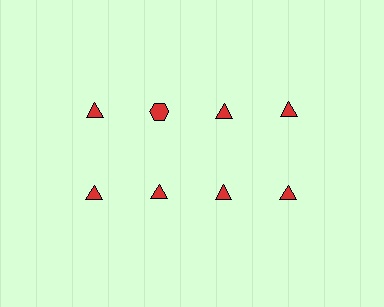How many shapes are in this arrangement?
There are 8 shapes arranged in a grid pattern.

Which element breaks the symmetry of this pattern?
The red hexagon in the top row, second from left column breaks the symmetry. All other shapes are red triangles.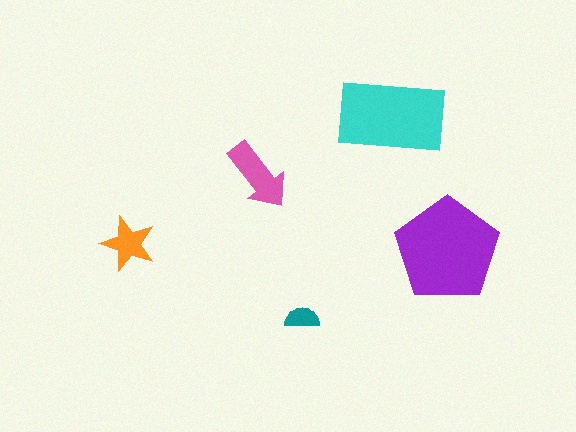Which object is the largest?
The purple pentagon.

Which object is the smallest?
The teal semicircle.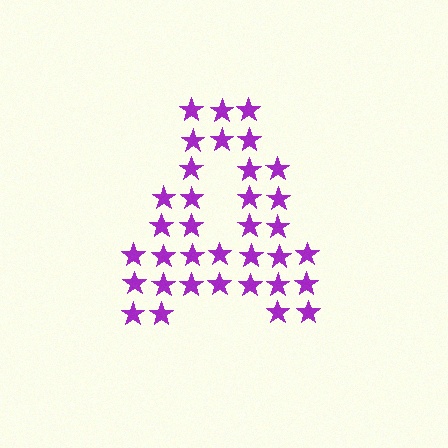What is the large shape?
The large shape is the letter A.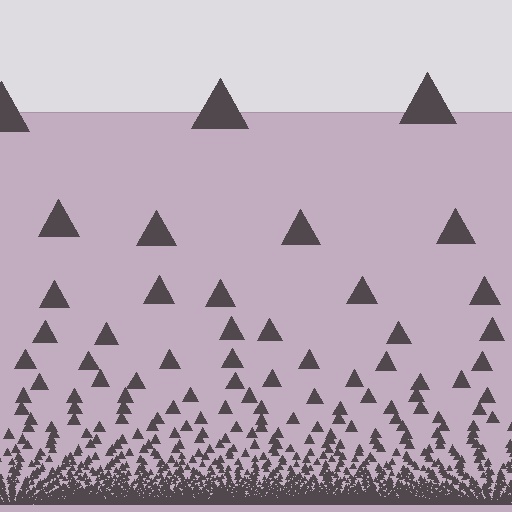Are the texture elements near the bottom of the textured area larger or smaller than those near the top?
Smaller. The gradient is inverted — elements near the bottom are smaller and denser.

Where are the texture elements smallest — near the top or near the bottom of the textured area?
Near the bottom.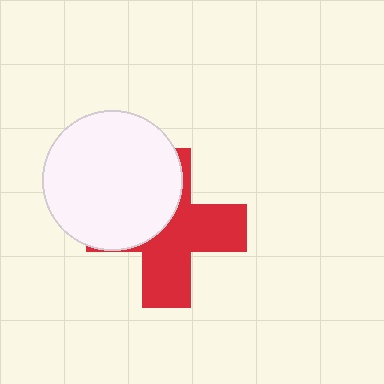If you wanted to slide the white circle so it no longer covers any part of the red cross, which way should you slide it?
Slide it toward the upper-left — that is the most direct way to separate the two shapes.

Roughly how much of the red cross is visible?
About half of it is visible (roughly 57%).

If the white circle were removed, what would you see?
You would see the complete red cross.